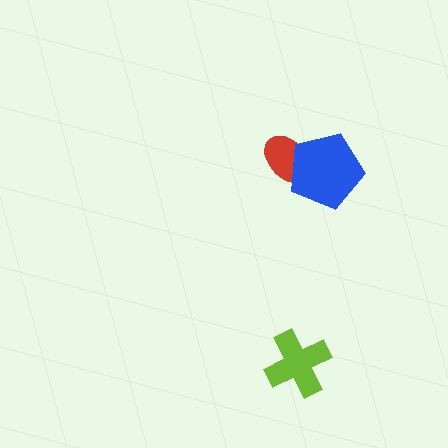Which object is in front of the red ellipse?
The blue pentagon is in front of the red ellipse.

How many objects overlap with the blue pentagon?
1 object overlaps with the blue pentagon.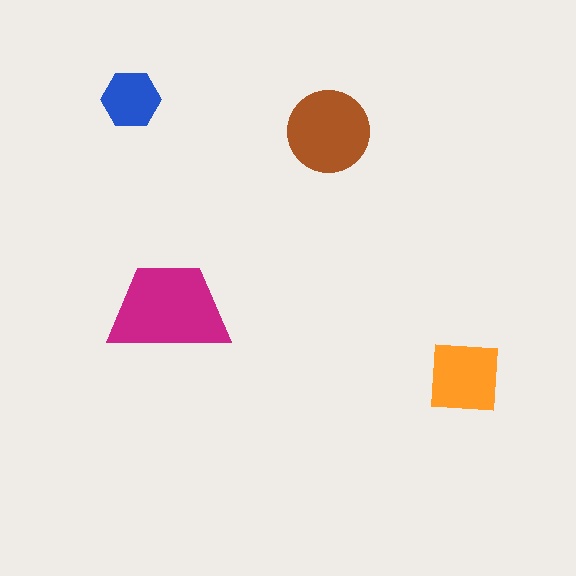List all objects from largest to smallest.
The magenta trapezoid, the brown circle, the orange square, the blue hexagon.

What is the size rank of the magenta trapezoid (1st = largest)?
1st.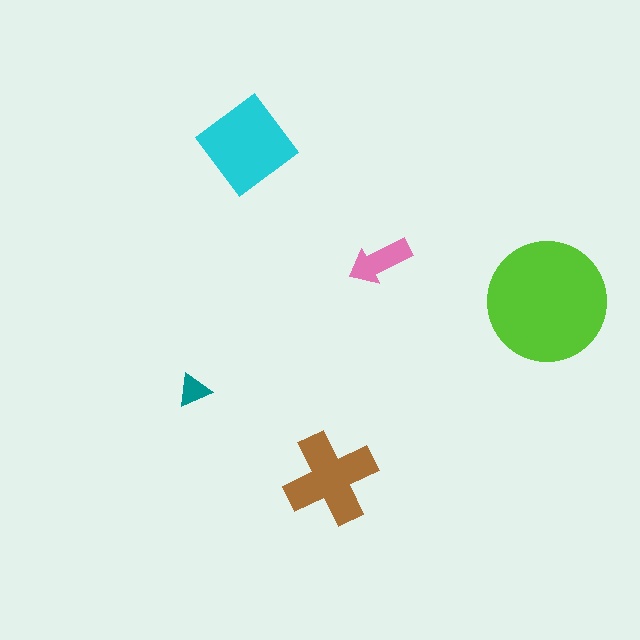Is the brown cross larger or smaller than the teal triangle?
Larger.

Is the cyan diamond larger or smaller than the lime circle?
Smaller.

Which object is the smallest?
The teal triangle.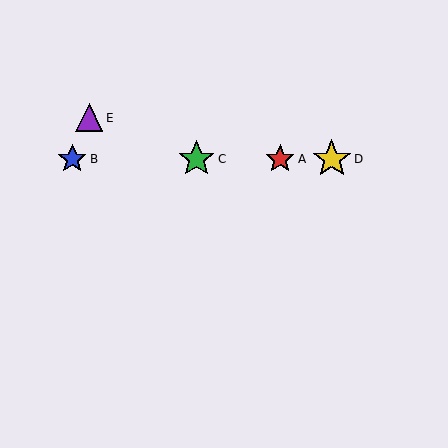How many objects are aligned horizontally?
4 objects (A, B, C, D) are aligned horizontally.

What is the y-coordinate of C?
Object C is at y≈159.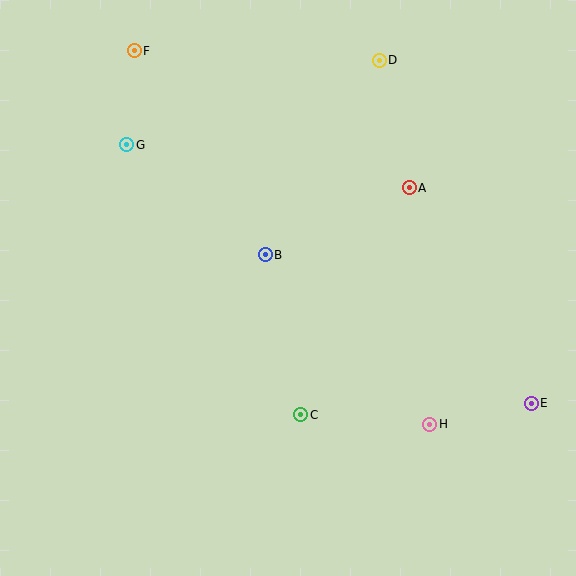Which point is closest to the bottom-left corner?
Point C is closest to the bottom-left corner.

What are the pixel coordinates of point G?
Point G is at (127, 145).